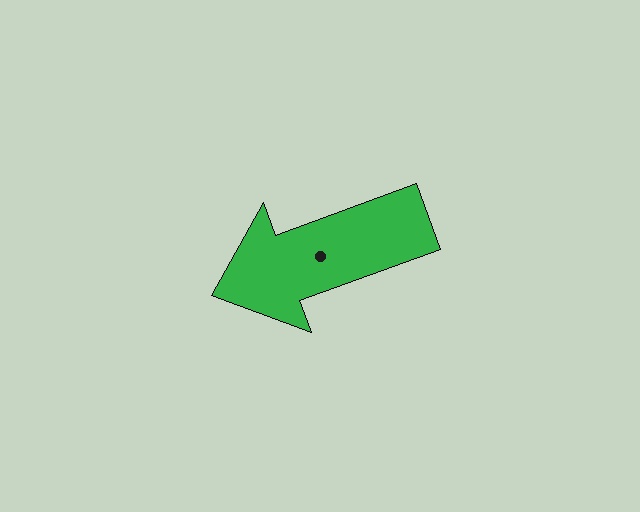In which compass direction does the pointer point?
West.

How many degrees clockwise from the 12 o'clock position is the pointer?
Approximately 250 degrees.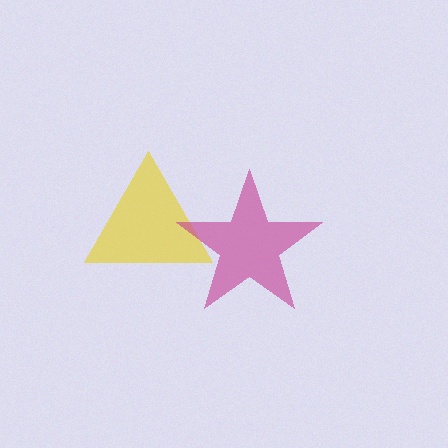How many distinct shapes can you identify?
There are 2 distinct shapes: a yellow triangle, a magenta star.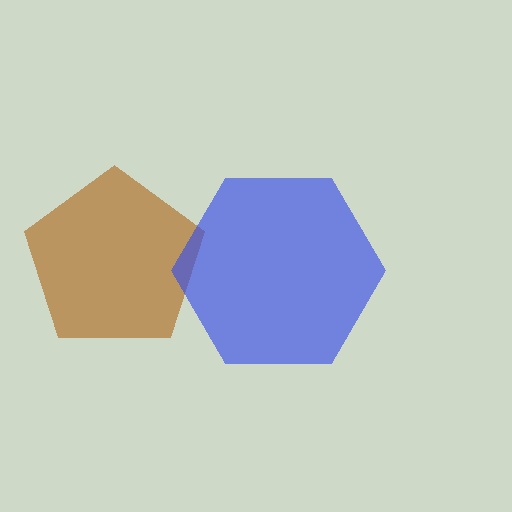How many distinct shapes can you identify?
There are 2 distinct shapes: a brown pentagon, a blue hexagon.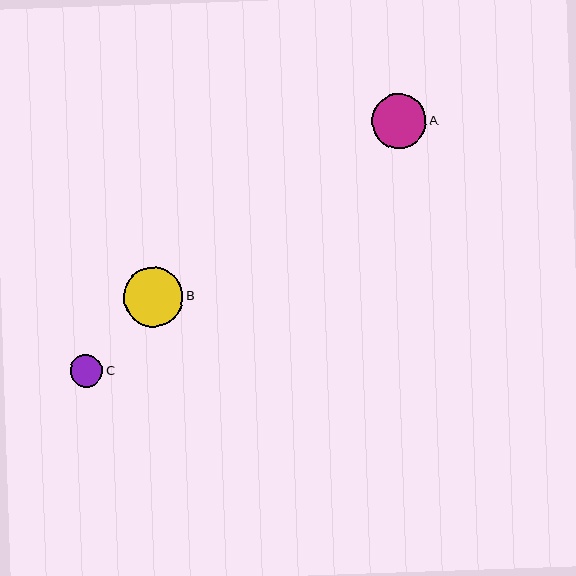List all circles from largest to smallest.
From largest to smallest: B, A, C.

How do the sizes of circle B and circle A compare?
Circle B and circle A are approximately the same size.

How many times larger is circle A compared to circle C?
Circle A is approximately 1.7 times the size of circle C.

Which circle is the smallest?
Circle C is the smallest with a size of approximately 33 pixels.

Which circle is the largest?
Circle B is the largest with a size of approximately 59 pixels.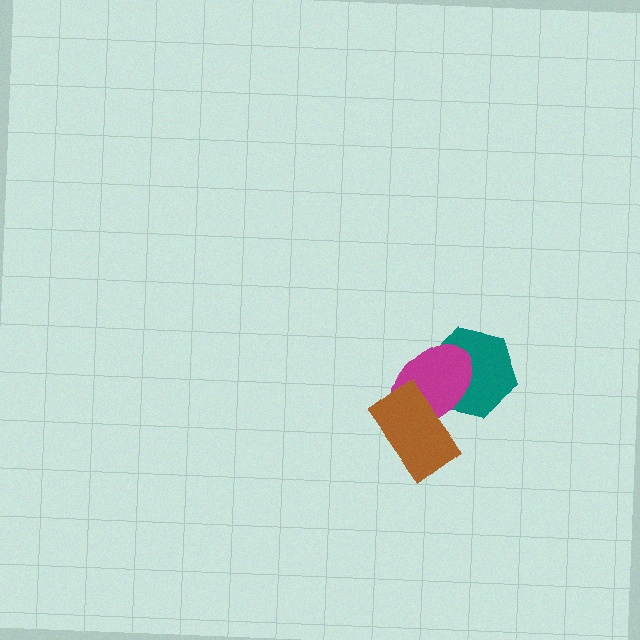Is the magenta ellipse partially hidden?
Yes, it is partially covered by another shape.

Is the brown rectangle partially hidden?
No, no other shape covers it.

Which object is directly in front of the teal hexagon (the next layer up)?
The magenta ellipse is directly in front of the teal hexagon.